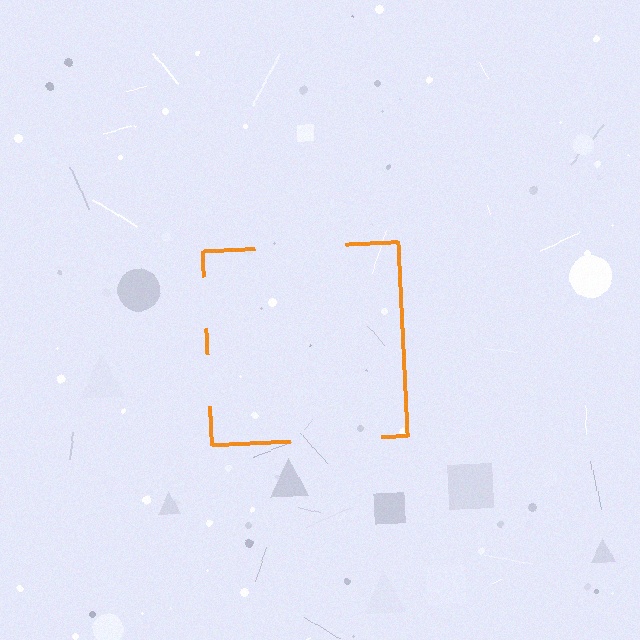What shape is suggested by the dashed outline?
The dashed outline suggests a square.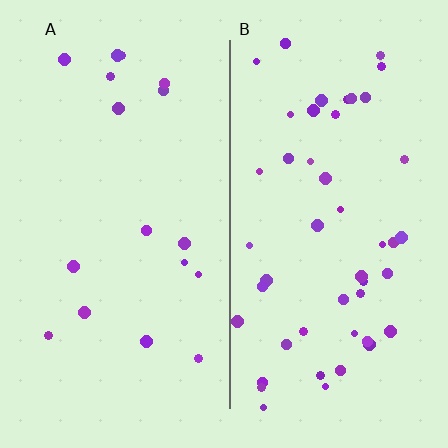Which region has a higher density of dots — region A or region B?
B (the right).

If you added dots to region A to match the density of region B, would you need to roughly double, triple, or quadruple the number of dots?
Approximately triple.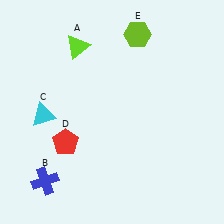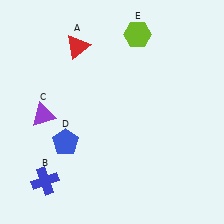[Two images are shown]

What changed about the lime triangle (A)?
In Image 1, A is lime. In Image 2, it changed to red.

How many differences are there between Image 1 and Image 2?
There are 3 differences between the two images.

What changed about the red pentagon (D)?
In Image 1, D is red. In Image 2, it changed to blue.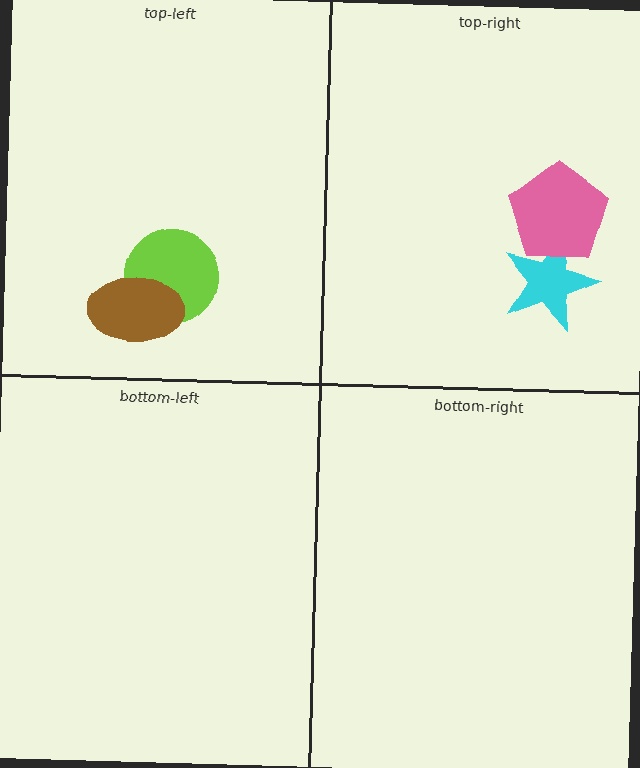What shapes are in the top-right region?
The cyan star, the pink pentagon.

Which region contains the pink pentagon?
The top-right region.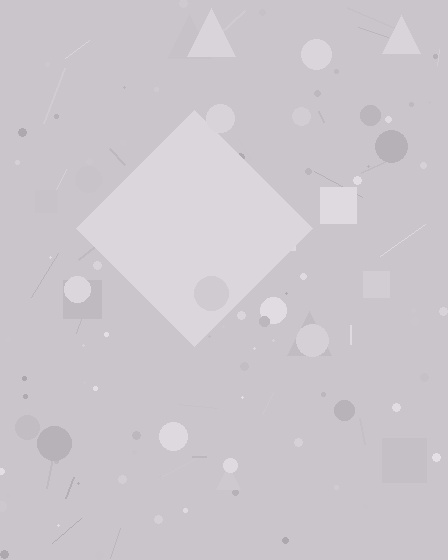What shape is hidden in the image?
A diamond is hidden in the image.